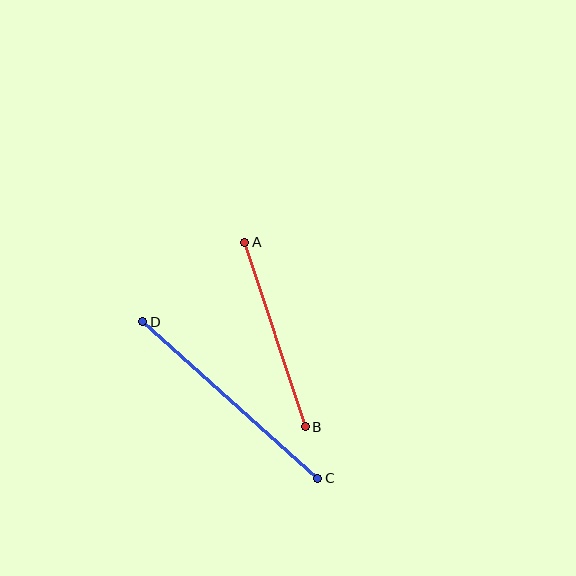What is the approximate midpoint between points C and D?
The midpoint is at approximately (230, 400) pixels.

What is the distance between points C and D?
The distance is approximately 234 pixels.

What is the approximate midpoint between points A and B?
The midpoint is at approximately (275, 334) pixels.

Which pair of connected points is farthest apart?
Points C and D are farthest apart.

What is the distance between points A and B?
The distance is approximately 194 pixels.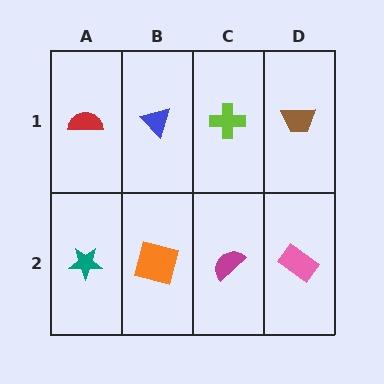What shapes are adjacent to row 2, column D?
A brown trapezoid (row 1, column D), a magenta semicircle (row 2, column C).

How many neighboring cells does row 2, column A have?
2.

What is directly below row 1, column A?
A teal star.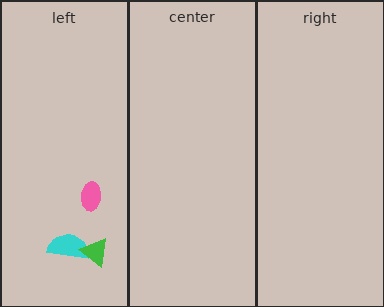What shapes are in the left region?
The cyan semicircle, the green triangle, the pink ellipse.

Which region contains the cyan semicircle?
The left region.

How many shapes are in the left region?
3.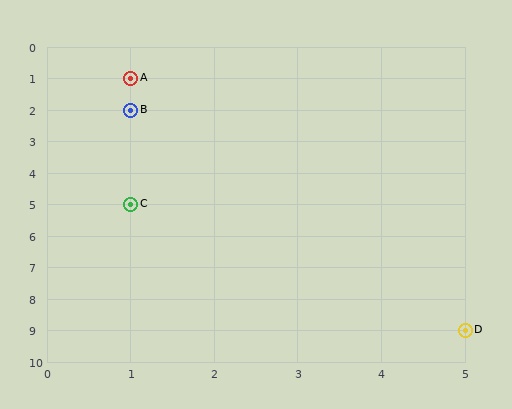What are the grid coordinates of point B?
Point B is at grid coordinates (1, 2).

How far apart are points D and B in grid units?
Points D and B are 4 columns and 7 rows apart (about 8.1 grid units diagonally).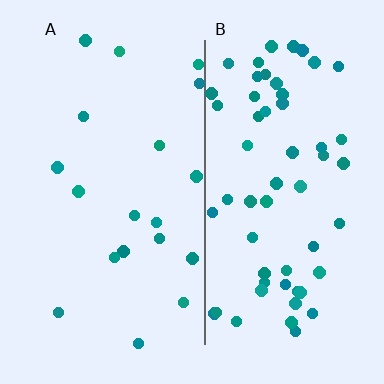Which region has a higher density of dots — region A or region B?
B (the right).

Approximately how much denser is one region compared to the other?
Approximately 3.1× — region B over region A.